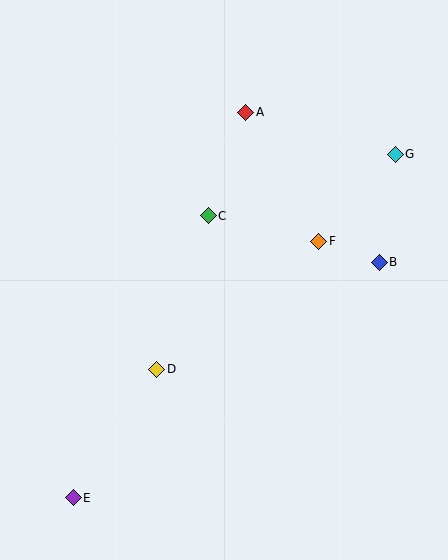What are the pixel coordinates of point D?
Point D is at (157, 369).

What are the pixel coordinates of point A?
Point A is at (246, 112).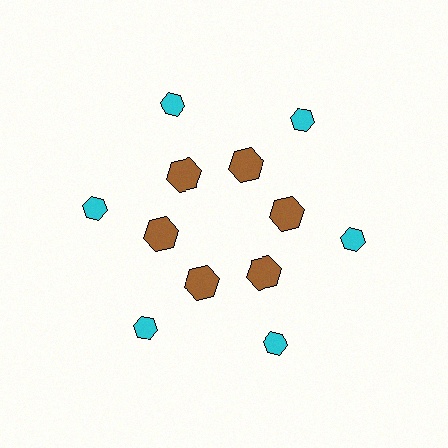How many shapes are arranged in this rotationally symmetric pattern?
There are 12 shapes, arranged in 6 groups of 2.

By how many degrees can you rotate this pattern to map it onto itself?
The pattern maps onto itself every 60 degrees of rotation.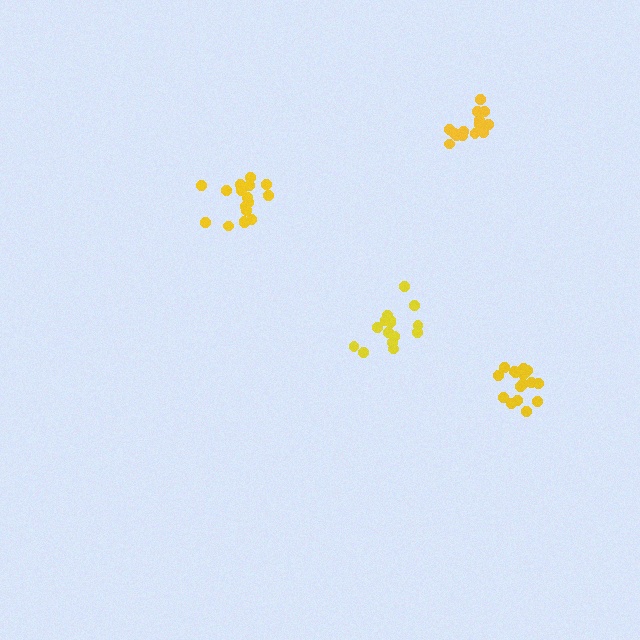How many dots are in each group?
Group 1: 17 dots, Group 2: 17 dots, Group 3: 14 dots, Group 4: 15 dots (63 total).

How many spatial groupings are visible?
There are 4 spatial groupings.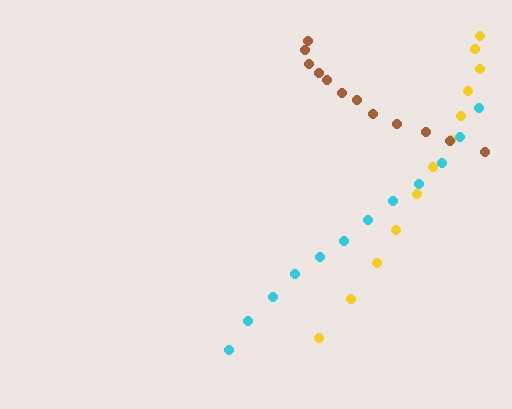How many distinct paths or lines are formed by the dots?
There are 3 distinct paths.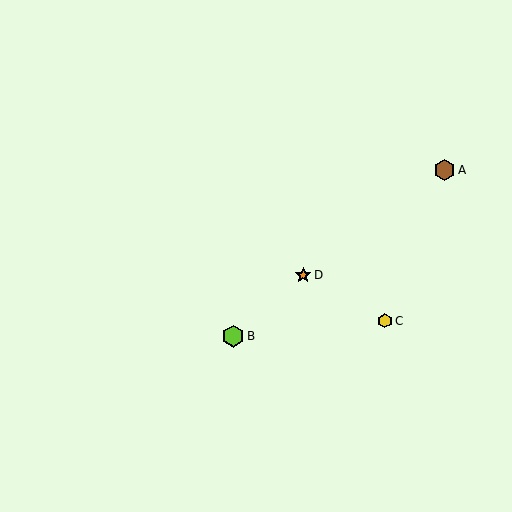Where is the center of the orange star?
The center of the orange star is at (303, 275).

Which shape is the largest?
The lime hexagon (labeled B) is the largest.